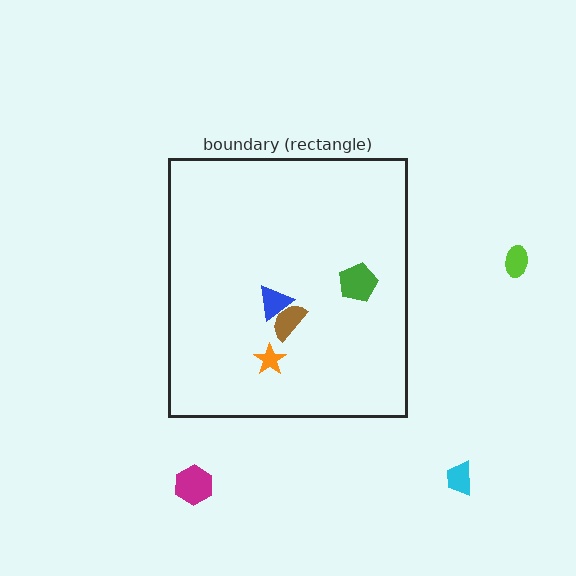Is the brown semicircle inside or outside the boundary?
Inside.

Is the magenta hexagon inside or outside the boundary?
Outside.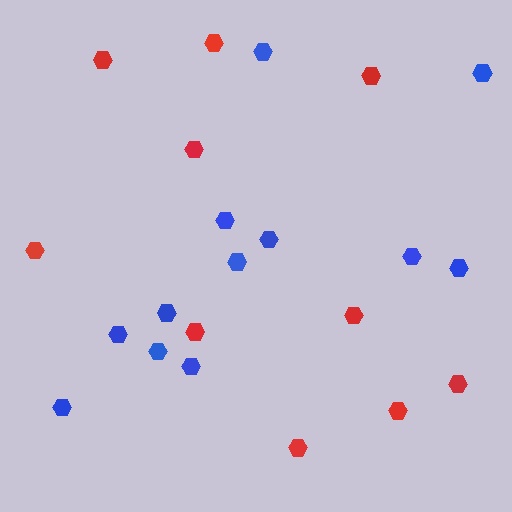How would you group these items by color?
There are 2 groups: one group of red hexagons (10) and one group of blue hexagons (12).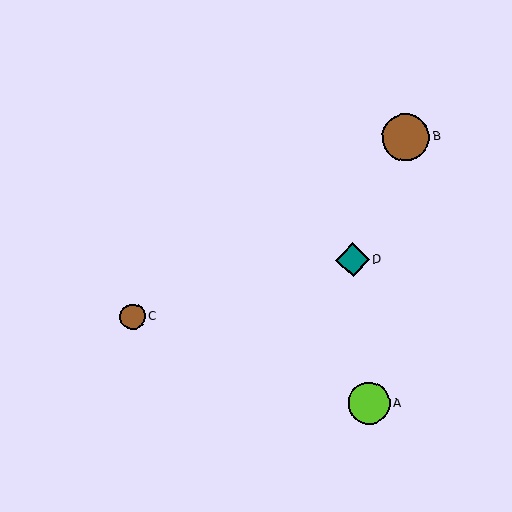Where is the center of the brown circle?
The center of the brown circle is at (133, 316).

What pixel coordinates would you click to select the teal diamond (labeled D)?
Click at (353, 260) to select the teal diamond D.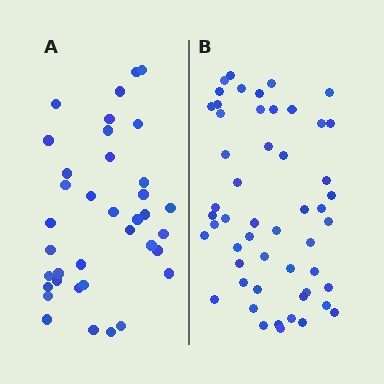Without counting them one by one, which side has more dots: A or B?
Region B (the right region) has more dots.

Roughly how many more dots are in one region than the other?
Region B has approximately 15 more dots than region A.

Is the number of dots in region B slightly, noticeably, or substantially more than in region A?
Region B has noticeably more, but not dramatically so. The ratio is roughly 1.4 to 1.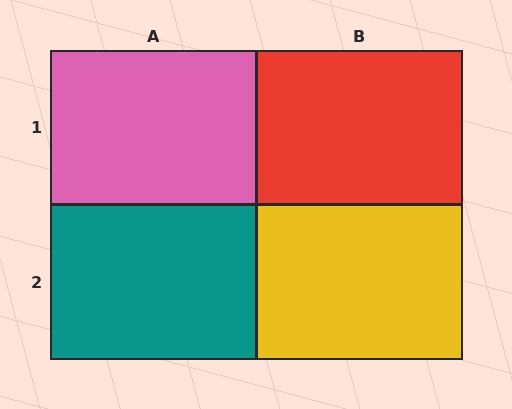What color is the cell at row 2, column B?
Yellow.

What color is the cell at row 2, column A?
Teal.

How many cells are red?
1 cell is red.